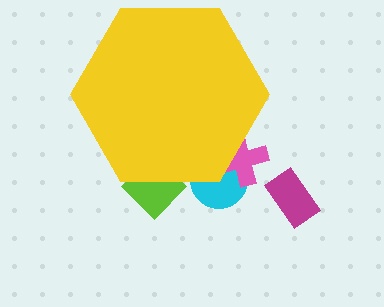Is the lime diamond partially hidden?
Yes, the lime diamond is partially hidden behind the yellow hexagon.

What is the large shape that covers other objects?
A yellow hexagon.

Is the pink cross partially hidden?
Yes, the pink cross is partially hidden behind the yellow hexagon.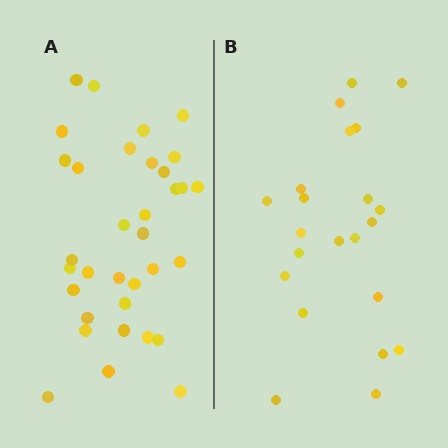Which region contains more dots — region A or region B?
Region A (the left region) has more dots.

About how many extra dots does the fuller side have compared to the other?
Region A has roughly 12 or so more dots than region B.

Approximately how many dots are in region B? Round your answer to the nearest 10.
About 20 dots. (The exact count is 22, which rounds to 20.)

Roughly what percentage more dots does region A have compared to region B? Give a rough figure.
About 55% more.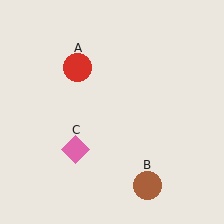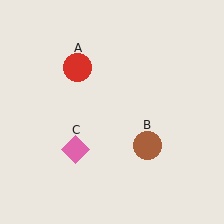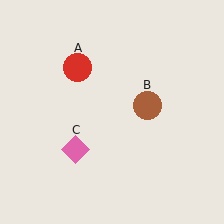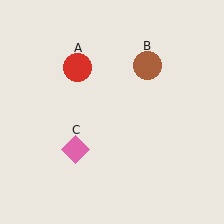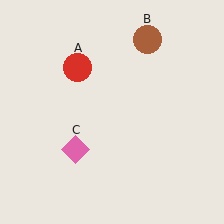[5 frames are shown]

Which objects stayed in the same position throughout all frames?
Red circle (object A) and pink diamond (object C) remained stationary.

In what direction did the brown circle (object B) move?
The brown circle (object B) moved up.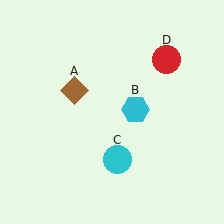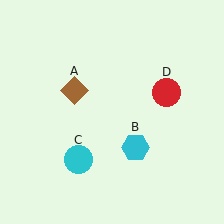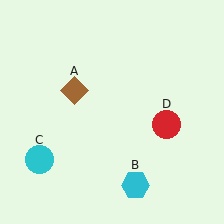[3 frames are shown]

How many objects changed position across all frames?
3 objects changed position: cyan hexagon (object B), cyan circle (object C), red circle (object D).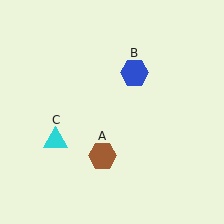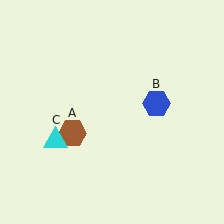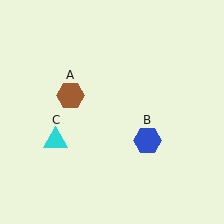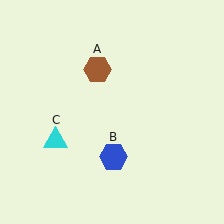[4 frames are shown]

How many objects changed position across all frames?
2 objects changed position: brown hexagon (object A), blue hexagon (object B).